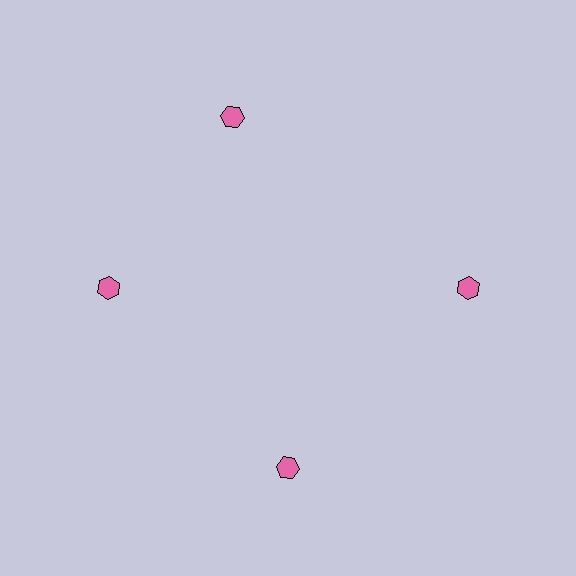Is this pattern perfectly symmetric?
No. The 4 pink hexagons are arranged in a ring, but one element near the 12 o'clock position is rotated out of alignment along the ring, breaking the 4-fold rotational symmetry.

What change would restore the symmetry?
The symmetry would be restored by rotating it back into even spacing with its neighbors so that all 4 hexagons sit at equal angles and equal distance from the center.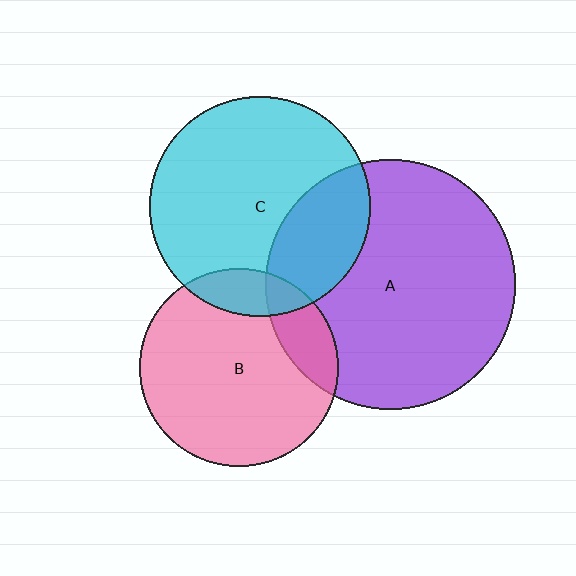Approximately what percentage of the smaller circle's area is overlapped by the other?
Approximately 25%.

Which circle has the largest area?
Circle A (purple).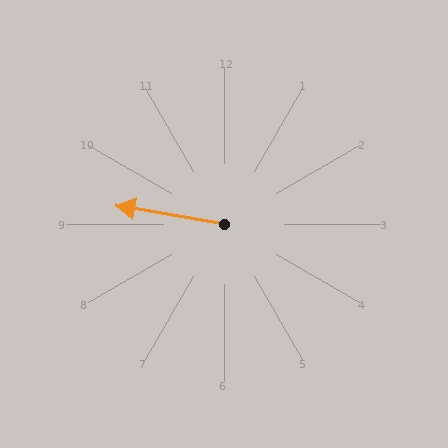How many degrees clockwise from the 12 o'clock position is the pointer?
Approximately 280 degrees.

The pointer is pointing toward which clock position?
Roughly 9 o'clock.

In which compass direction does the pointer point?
West.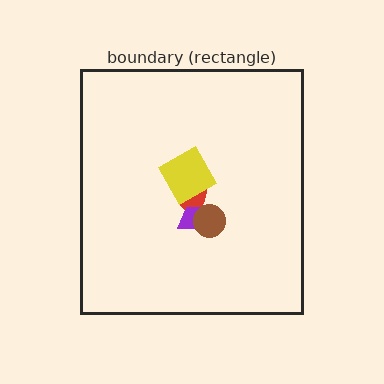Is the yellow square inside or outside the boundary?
Inside.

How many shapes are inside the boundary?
4 inside, 0 outside.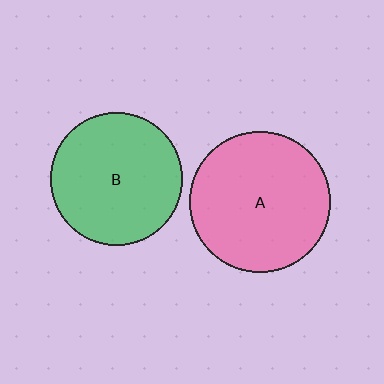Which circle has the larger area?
Circle A (pink).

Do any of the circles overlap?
No, none of the circles overlap.